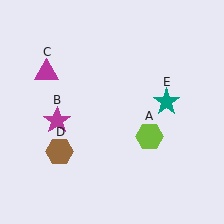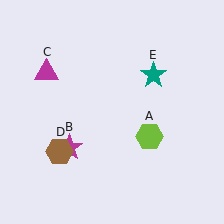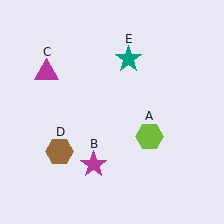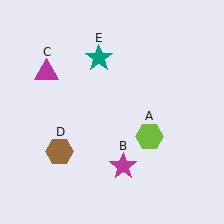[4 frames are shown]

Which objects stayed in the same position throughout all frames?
Lime hexagon (object A) and magenta triangle (object C) and brown hexagon (object D) remained stationary.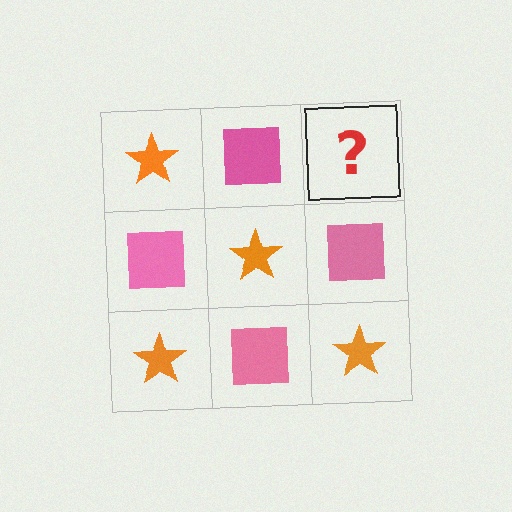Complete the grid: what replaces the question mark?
The question mark should be replaced with an orange star.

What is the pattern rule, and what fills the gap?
The rule is that it alternates orange star and pink square in a checkerboard pattern. The gap should be filled with an orange star.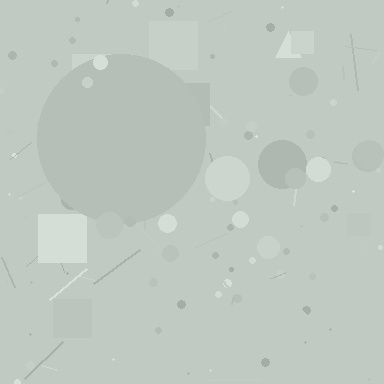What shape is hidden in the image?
A circle is hidden in the image.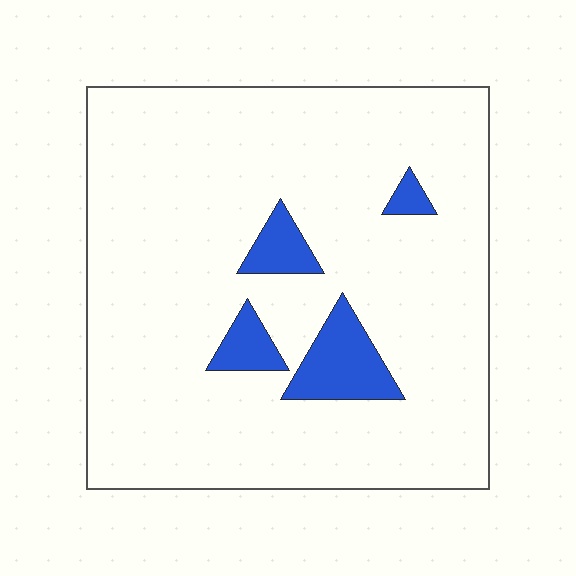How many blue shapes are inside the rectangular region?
4.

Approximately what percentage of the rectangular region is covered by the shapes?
Approximately 10%.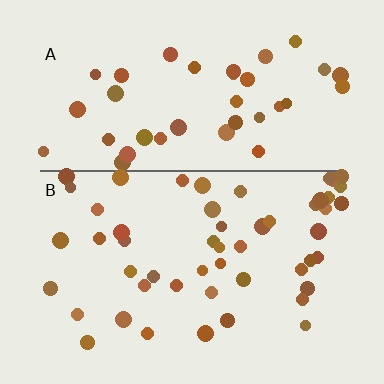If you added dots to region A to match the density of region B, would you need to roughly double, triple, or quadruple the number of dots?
Approximately double.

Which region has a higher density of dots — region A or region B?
B (the bottom).